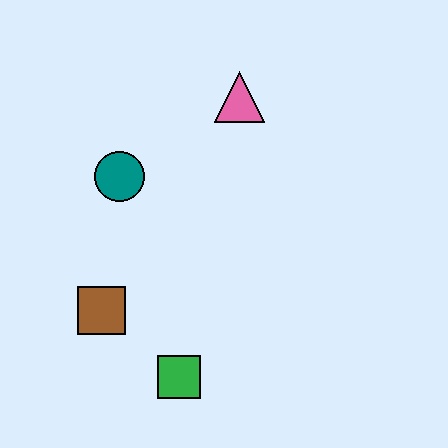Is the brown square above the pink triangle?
No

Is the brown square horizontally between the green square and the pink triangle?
No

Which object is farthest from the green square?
The pink triangle is farthest from the green square.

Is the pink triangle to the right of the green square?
Yes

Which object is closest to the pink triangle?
The teal circle is closest to the pink triangle.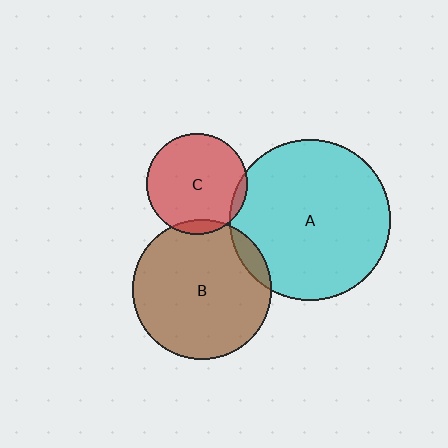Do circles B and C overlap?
Yes.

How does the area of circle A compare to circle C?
Approximately 2.5 times.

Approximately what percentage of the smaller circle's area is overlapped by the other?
Approximately 5%.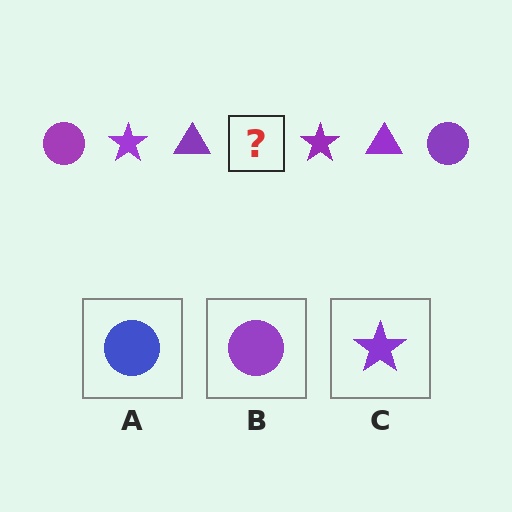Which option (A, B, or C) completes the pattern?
B.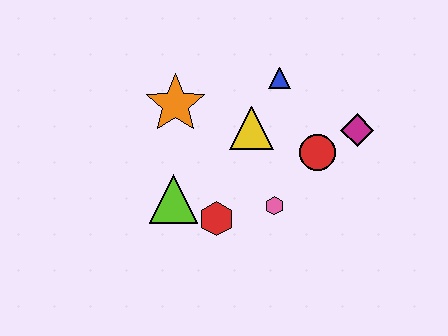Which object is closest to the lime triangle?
The red hexagon is closest to the lime triangle.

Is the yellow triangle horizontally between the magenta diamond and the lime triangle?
Yes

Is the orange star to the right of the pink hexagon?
No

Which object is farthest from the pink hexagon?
The orange star is farthest from the pink hexagon.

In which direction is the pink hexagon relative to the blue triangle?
The pink hexagon is below the blue triangle.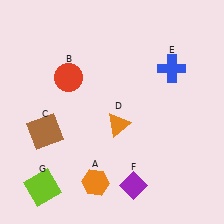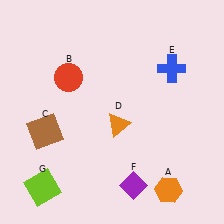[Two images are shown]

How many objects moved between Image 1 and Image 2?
1 object moved between the two images.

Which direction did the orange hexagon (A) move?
The orange hexagon (A) moved right.